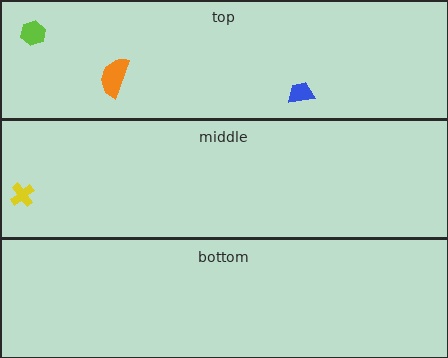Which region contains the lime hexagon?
The top region.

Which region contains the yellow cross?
The middle region.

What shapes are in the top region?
The orange semicircle, the blue trapezoid, the lime hexagon.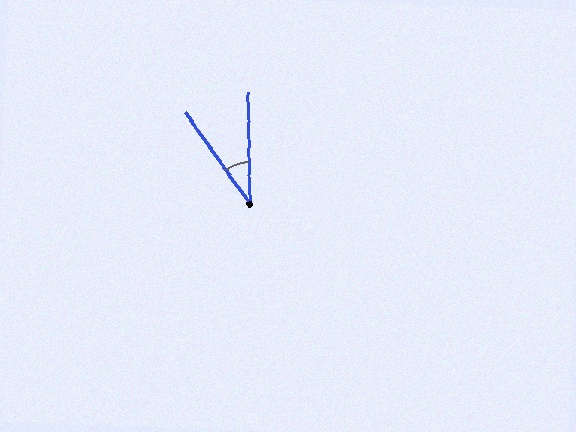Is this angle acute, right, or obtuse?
It is acute.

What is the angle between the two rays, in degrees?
Approximately 34 degrees.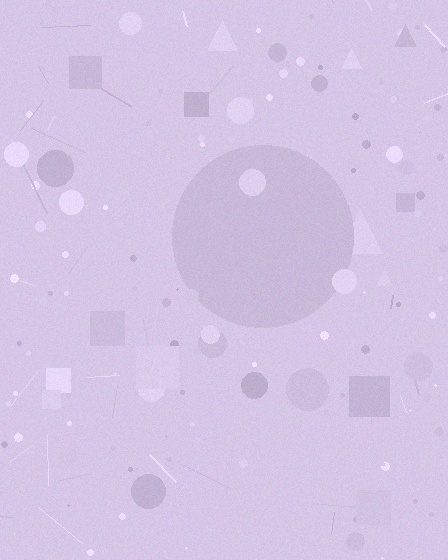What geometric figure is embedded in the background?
A circle is embedded in the background.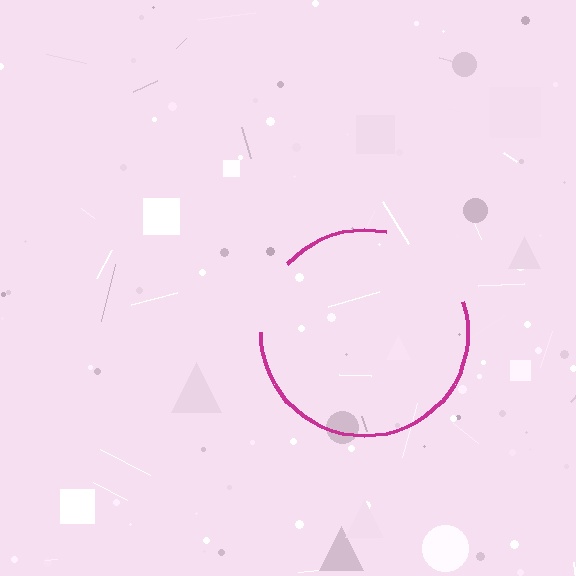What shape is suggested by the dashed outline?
The dashed outline suggests a circle.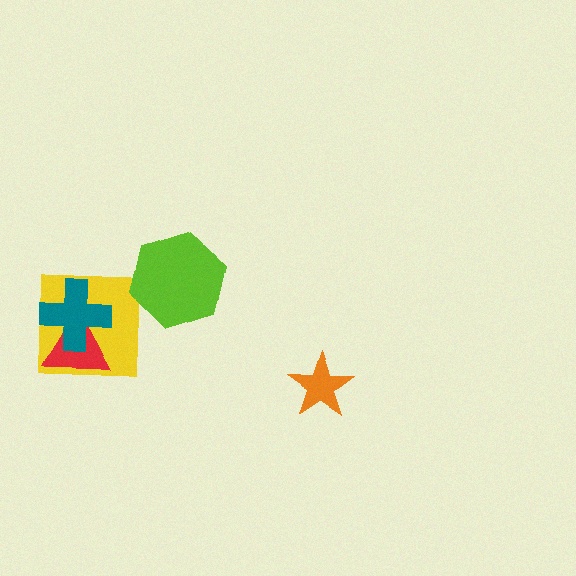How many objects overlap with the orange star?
0 objects overlap with the orange star.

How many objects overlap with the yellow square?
2 objects overlap with the yellow square.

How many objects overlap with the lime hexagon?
0 objects overlap with the lime hexagon.